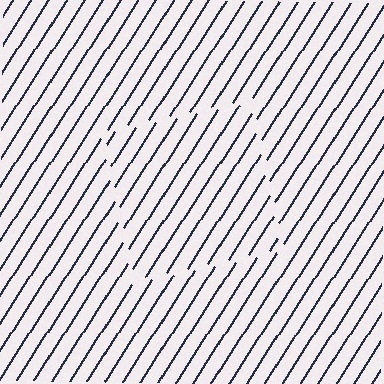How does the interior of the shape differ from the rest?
The interior of the shape contains the same grating, shifted by half a period — the contour is defined by the phase discontinuity where line-ends from the inner and outer gratings abut.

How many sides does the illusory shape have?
4 sides — the line-ends trace a square.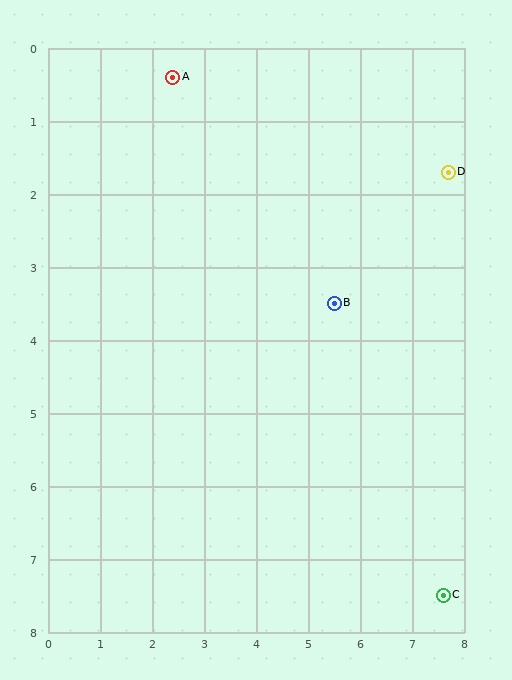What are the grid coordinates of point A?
Point A is at approximately (2.4, 0.4).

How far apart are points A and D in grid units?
Points A and D are about 5.5 grid units apart.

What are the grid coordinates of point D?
Point D is at approximately (7.7, 1.7).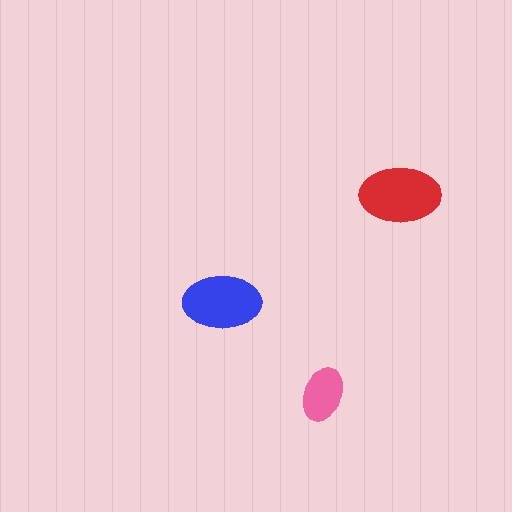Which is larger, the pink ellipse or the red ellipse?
The red one.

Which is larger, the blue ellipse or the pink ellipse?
The blue one.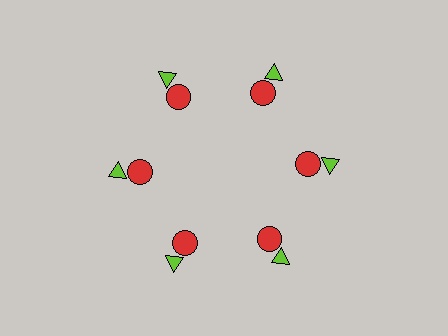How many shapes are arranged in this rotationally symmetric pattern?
There are 12 shapes, arranged in 6 groups of 2.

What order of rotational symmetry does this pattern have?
This pattern has 6-fold rotational symmetry.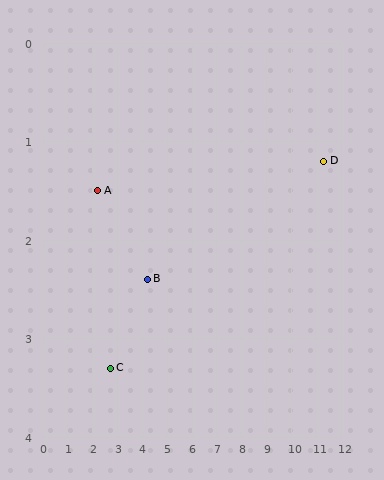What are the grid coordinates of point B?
Point B is at approximately (4.2, 2.4).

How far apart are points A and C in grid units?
Points A and C are about 1.9 grid units apart.